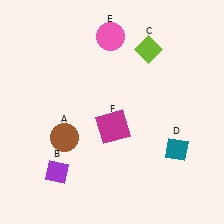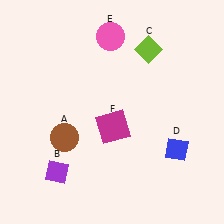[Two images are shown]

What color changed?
The diamond (D) changed from teal in Image 1 to blue in Image 2.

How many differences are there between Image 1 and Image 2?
There is 1 difference between the two images.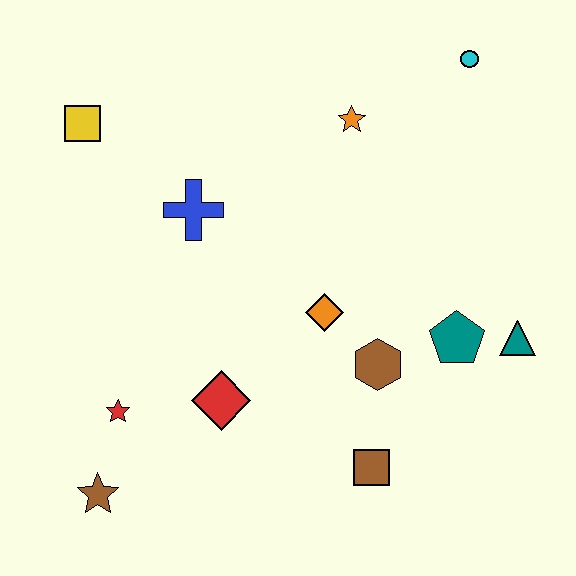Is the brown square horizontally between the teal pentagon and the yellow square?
Yes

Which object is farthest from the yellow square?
The teal triangle is farthest from the yellow square.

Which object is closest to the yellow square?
The blue cross is closest to the yellow square.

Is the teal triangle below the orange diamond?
Yes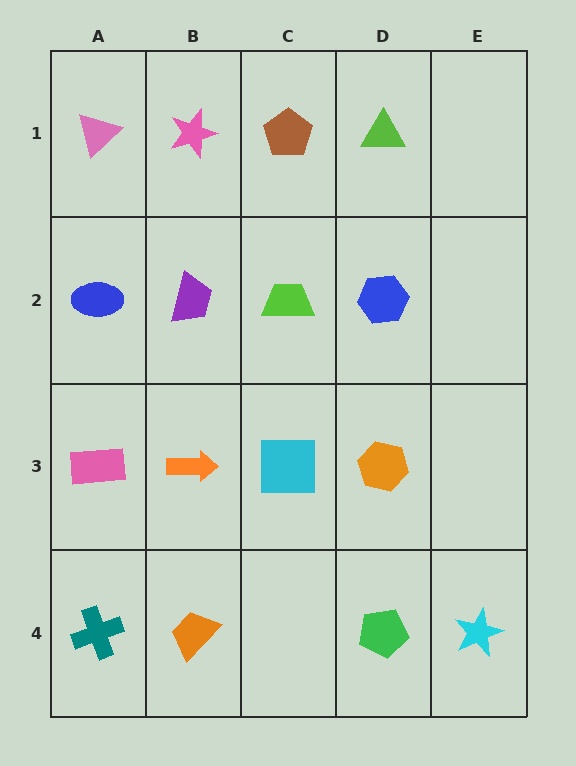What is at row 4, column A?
A teal cross.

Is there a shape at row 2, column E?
No, that cell is empty.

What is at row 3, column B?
An orange arrow.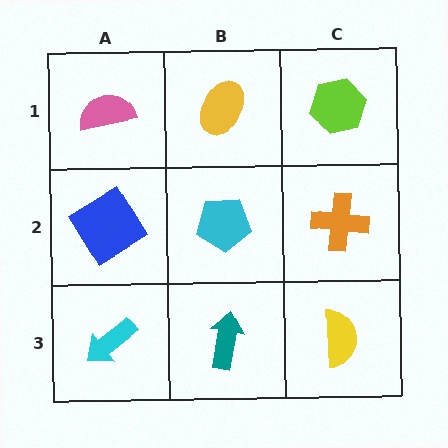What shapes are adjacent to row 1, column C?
An orange cross (row 2, column C), a yellow ellipse (row 1, column B).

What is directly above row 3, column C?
An orange cross.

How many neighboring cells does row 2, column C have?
3.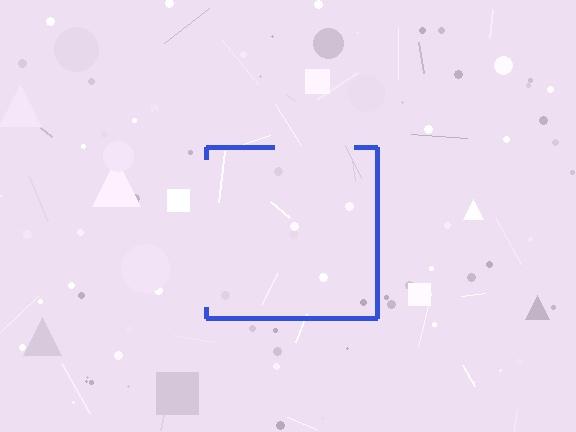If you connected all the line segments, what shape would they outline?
They would outline a square.